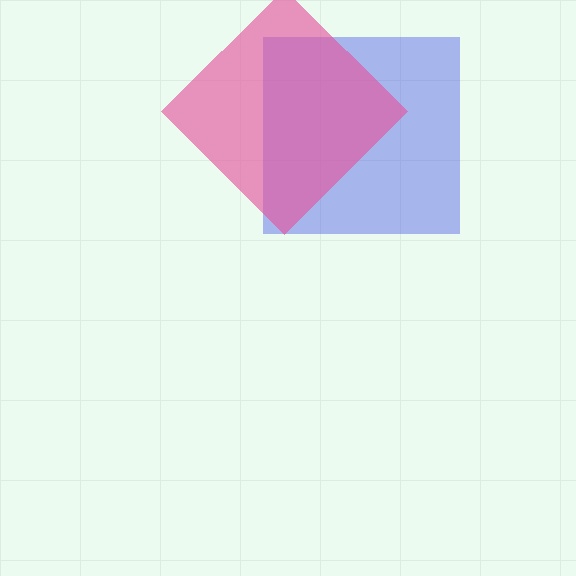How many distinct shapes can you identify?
There are 2 distinct shapes: a blue square, a pink diamond.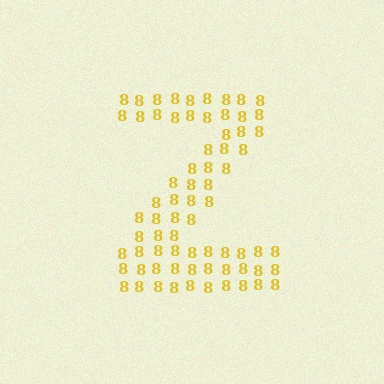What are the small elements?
The small elements are digit 8's.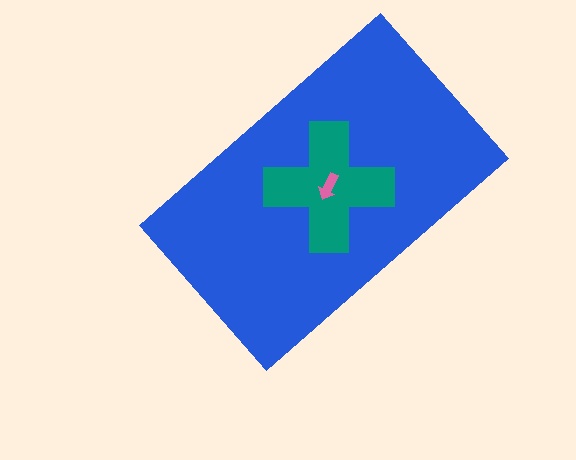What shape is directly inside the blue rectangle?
The teal cross.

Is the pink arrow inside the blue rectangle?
Yes.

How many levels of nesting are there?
3.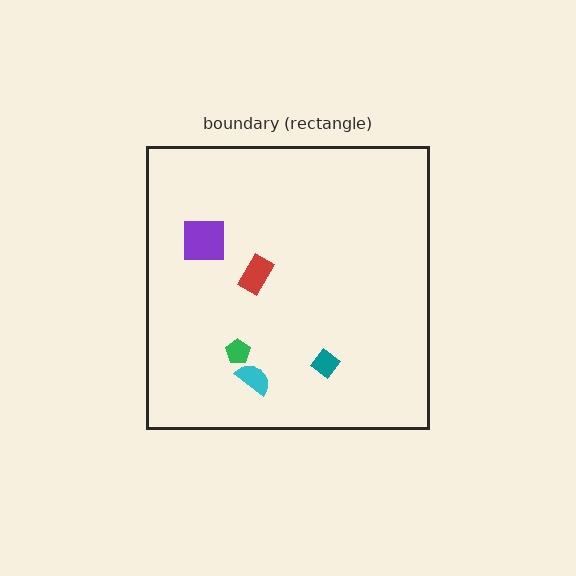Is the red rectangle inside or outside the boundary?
Inside.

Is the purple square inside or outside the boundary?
Inside.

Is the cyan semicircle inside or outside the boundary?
Inside.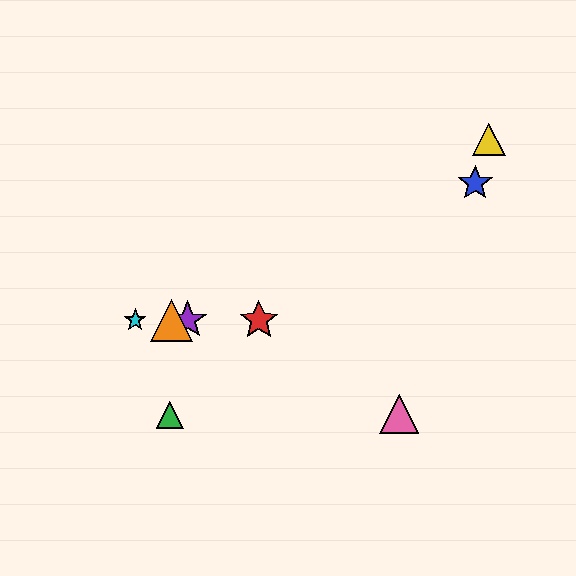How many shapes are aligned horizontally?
4 shapes (the red star, the purple star, the orange triangle, the cyan star) are aligned horizontally.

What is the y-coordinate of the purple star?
The purple star is at y≈320.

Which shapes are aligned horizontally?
The red star, the purple star, the orange triangle, the cyan star are aligned horizontally.